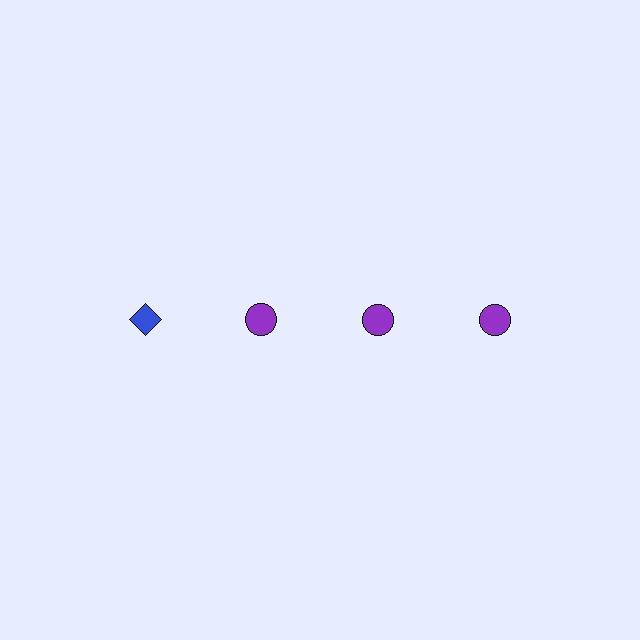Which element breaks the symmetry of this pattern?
The blue diamond in the top row, leftmost column breaks the symmetry. All other shapes are purple circles.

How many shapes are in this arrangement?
There are 4 shapes arranged in a grid pattern.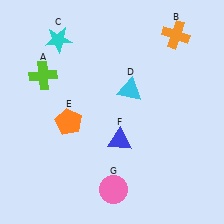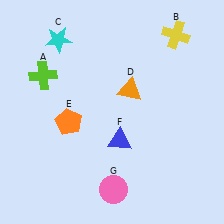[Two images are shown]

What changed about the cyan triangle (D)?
In Image 1, D is cyan. In Image 2, it changed to orange.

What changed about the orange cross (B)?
In Image 1, B is orange. In Image 2, it changed to yellow.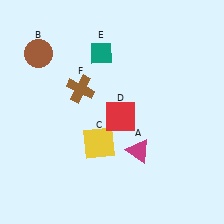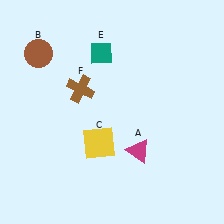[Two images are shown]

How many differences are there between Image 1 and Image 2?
There is 1 difference between the two images.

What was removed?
The red square (D) was removed in Image 2.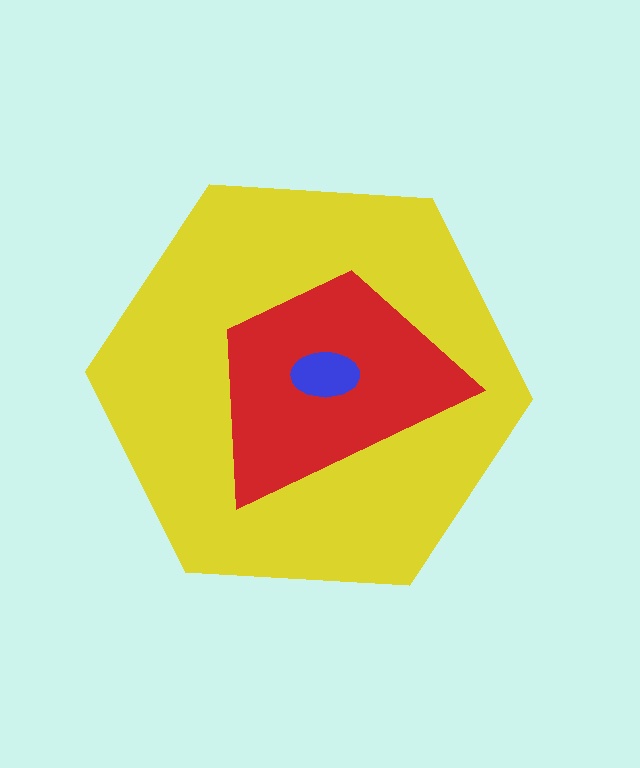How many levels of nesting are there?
3.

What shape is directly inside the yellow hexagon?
The red trapezoid.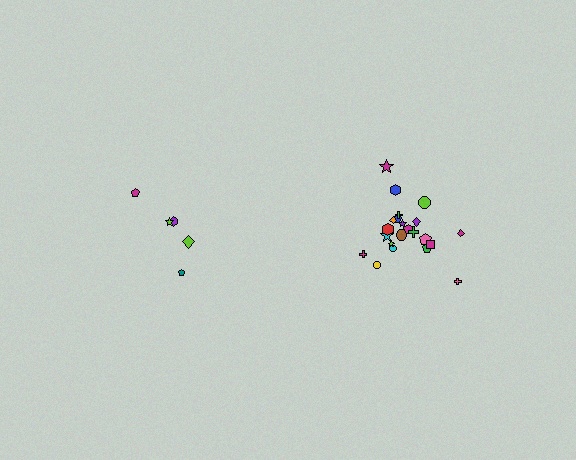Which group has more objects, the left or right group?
The right group.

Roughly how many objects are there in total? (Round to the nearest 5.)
Roughly 25 objects in total.